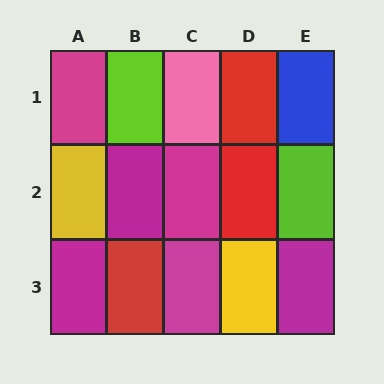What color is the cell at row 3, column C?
Magenta.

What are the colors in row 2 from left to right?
Yellow, magenta, magenta, red, lime.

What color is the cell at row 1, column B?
Lime.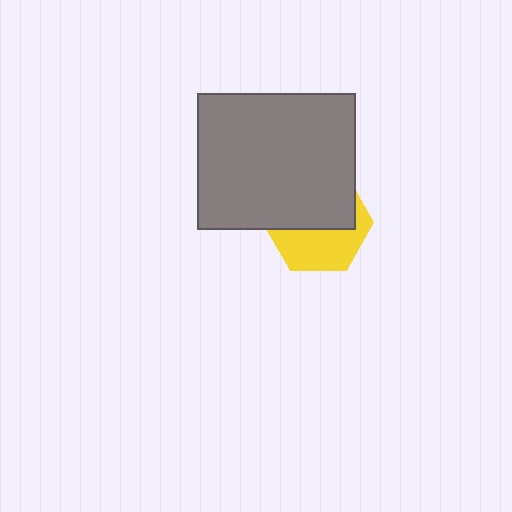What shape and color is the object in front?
The object in front is a gray rectangle.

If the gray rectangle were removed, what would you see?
You would see the complete yellow hexagon.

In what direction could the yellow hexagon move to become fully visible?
The yellow hexagon could move down. That would shift it out from behind the gray rectangle entirely.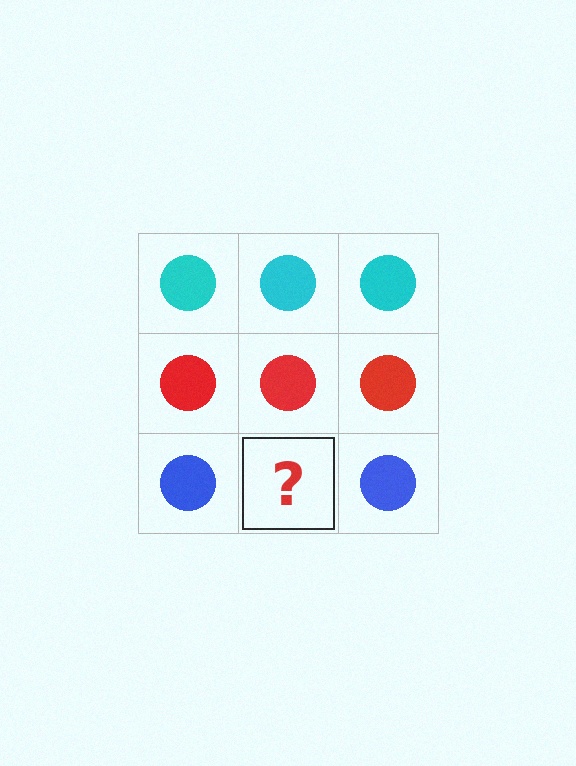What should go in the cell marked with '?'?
The missing cell should contain a blue circle.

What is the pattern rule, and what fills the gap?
The rule is that each row has a consistent color. The gap should be filled with a blue circle.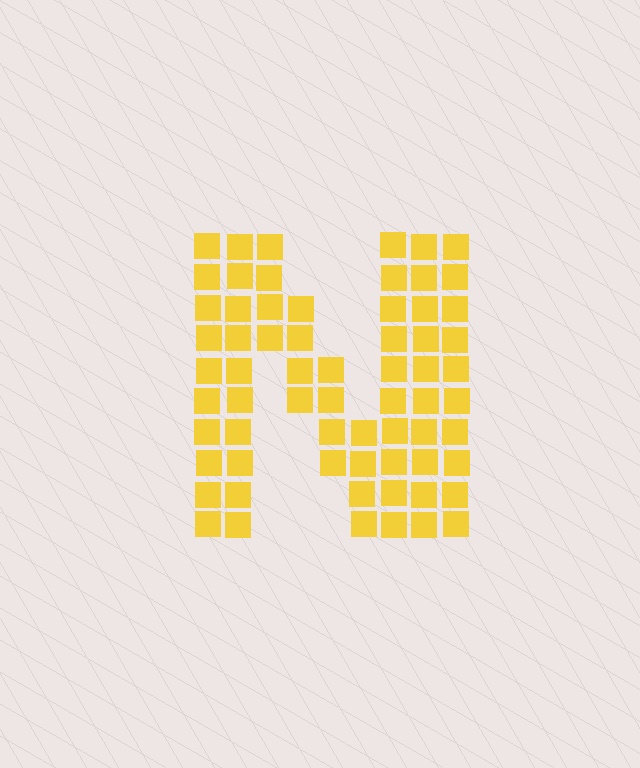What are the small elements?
The small elements are squares.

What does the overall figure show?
The overall figure shows the letter N.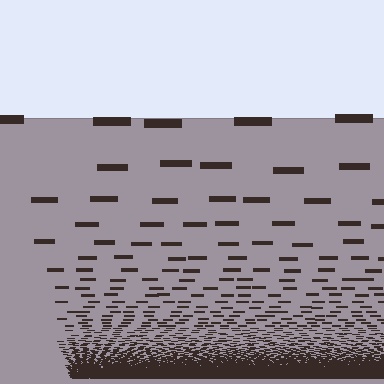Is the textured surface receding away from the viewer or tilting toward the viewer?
The surface appears to tilt toward the viewer. Texture elements get larger and sparser toward the top.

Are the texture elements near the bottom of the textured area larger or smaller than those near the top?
Smaller. The gradient is inverted — elements near the bottom are smaller and denser.